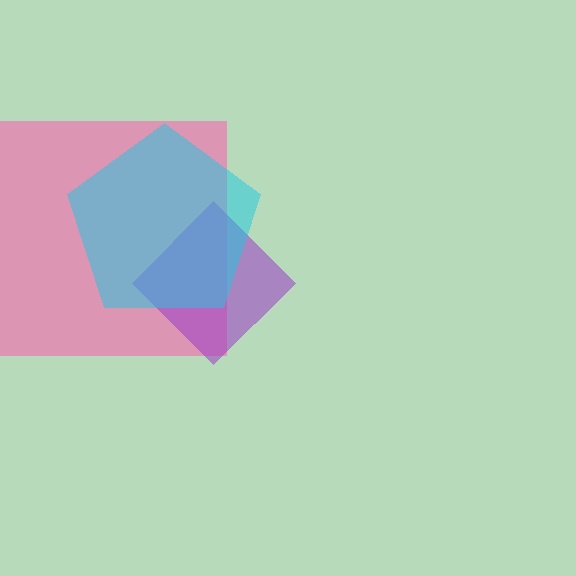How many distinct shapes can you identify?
There are 3 distinct shapes: a pink square, a purple diamond, a cyan pentagon.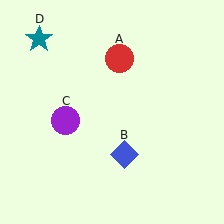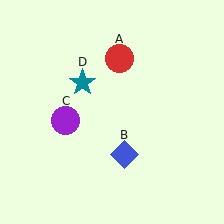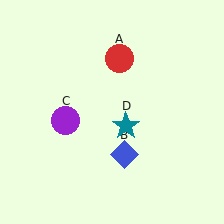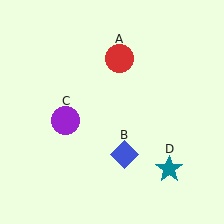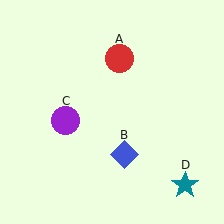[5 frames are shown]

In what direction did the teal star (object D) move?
The teal star (object D) moved down and to the right.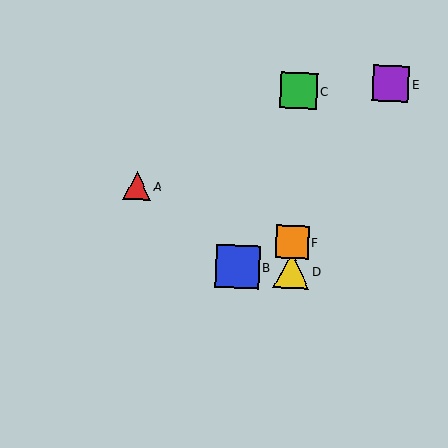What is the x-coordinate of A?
Object A is at x≈137.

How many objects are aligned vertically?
3 objects (C, D, F) are aligned vertically.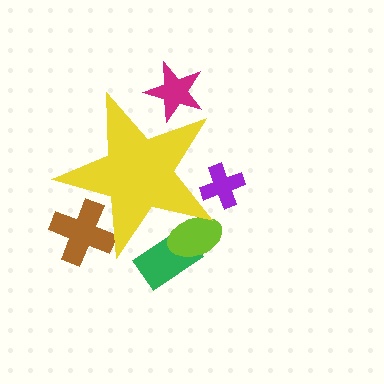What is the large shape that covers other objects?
A yellow star.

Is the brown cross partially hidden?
Yes, the brown cross is partially hidden behind the yellow star.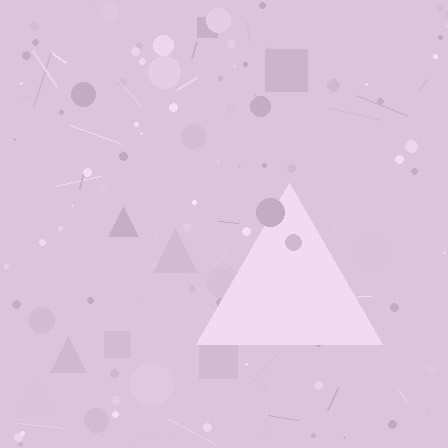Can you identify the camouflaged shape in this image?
The camouflaged shape is a triangle.